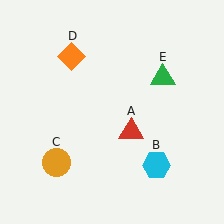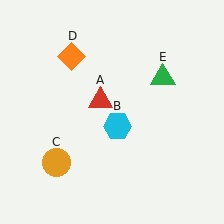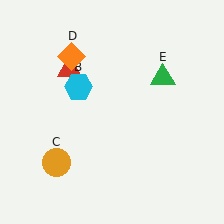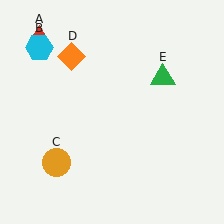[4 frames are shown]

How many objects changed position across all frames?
2 objects changed position: red triangle (object A), cyan hexagon (object B).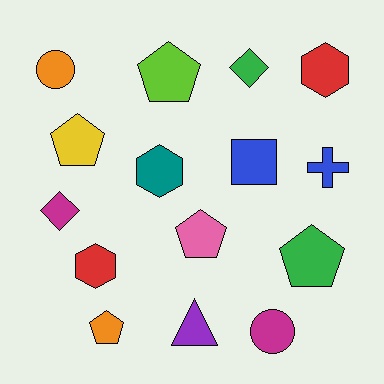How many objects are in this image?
There are 15 objects.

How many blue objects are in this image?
There are 2 blue objects.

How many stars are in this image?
There are no stars.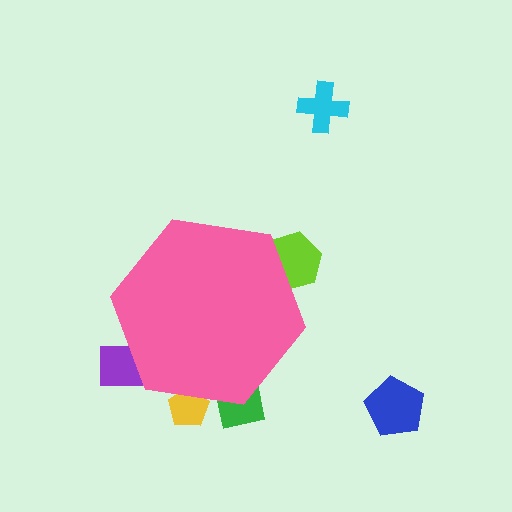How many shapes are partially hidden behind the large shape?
4 shapes are partially hidden.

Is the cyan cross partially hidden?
No, the cyan cross is fully visible.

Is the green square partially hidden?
Yes, the green square is partially hidden behind the pink hexagon.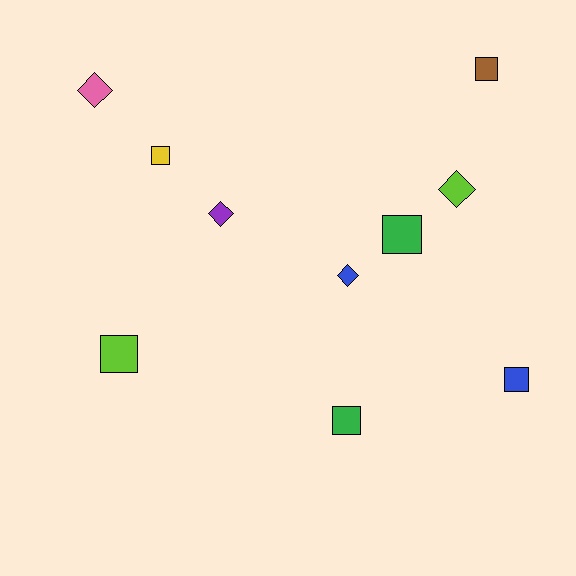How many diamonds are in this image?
There are 4 diamonds.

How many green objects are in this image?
There are 2 green objects.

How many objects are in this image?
There are 10 objects.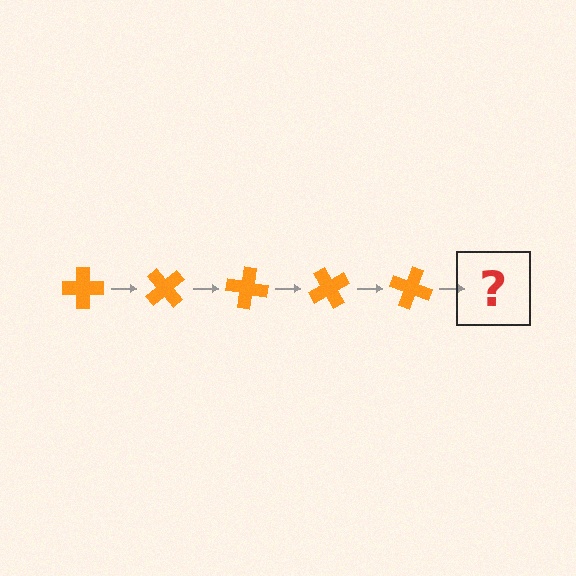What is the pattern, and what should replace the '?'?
The pattern is that the cross rotates 50 degrees each step. The '?' should be an orange cross rotated 250 degrees.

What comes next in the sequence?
The next element should be an orange cross rotated 250 degrees.